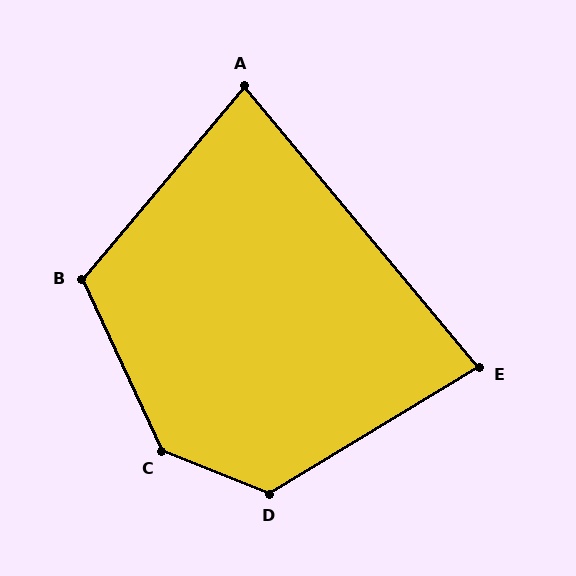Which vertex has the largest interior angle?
C, at approximately 136 degrees.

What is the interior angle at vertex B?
Approximately 115 degrees (obtuse).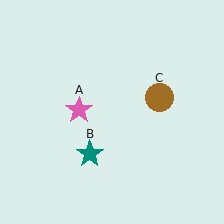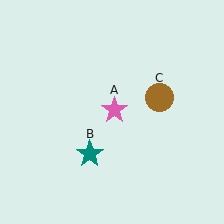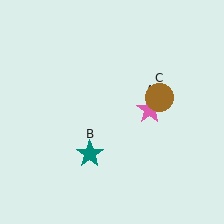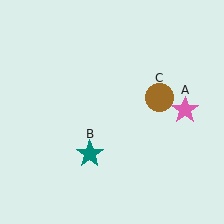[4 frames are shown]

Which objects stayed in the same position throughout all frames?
Teal star (object B) and brown circle (object C) remained stationary.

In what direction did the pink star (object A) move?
The pink star (object A) moved right.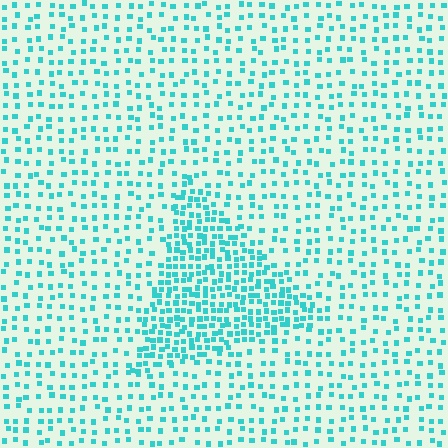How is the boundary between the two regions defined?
The boundary is defined by a change in element density (approximately 2.2x ratio). All elements are the same color, size, and shape.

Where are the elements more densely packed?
The elements are more densely packed inside the triangle boundary.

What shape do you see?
I see a triangle.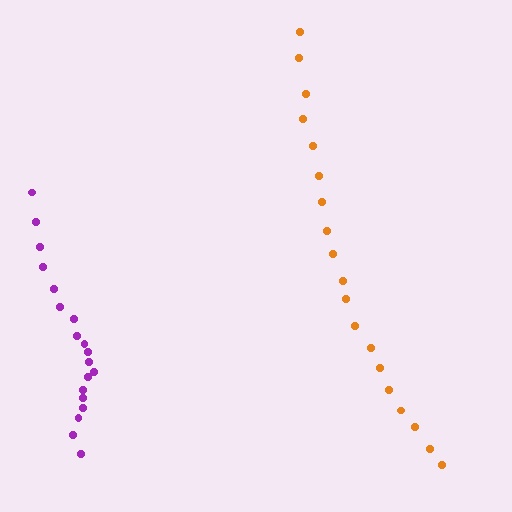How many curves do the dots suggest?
There are 2 distinct paths.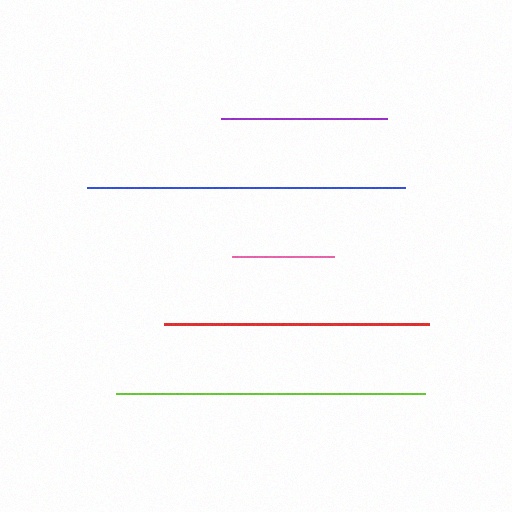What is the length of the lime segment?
The lime segment is approximately 309 pixels long.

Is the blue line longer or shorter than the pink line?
The blue line is longer than the pink line.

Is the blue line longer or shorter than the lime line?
The blue line is longer than the lime line.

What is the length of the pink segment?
The pink segment is approximately 101 pixels long.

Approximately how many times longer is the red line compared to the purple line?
The red line is approximately 1.6 times the length of the purple line.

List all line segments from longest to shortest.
From longest to shortest: blue, lime, red, purple, pink.